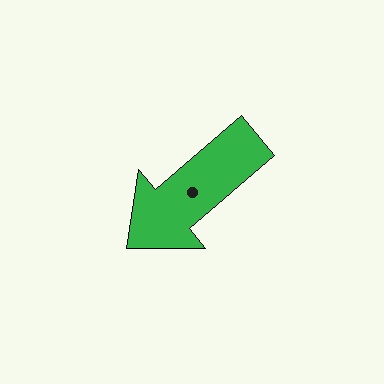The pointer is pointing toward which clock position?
Roughly 8 o'clock.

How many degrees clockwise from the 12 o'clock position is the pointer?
Approximately 230 degrees.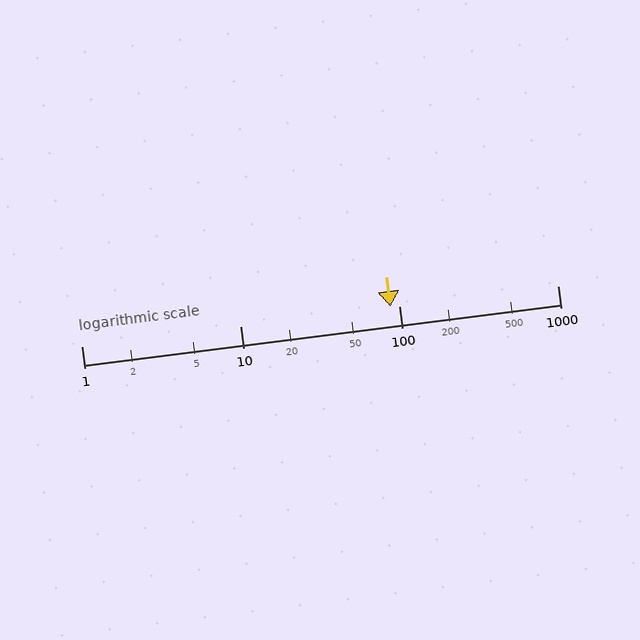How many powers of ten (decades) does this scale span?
The scale spans 3 decades, from 1 to 1000.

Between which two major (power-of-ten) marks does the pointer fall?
The pointer is between 10 and 100.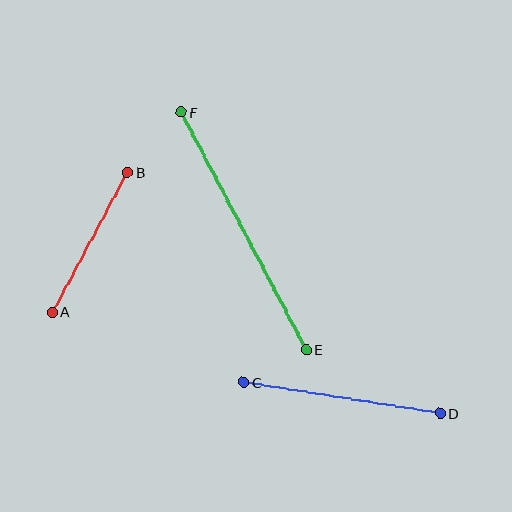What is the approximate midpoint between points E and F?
The midpoint is at approximately (243, 231) pixels.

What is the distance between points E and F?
The distance is approximately 268 pixels.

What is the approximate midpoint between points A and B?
The midpoint is at approximately (90, 242) pixels.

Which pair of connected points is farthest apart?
Points E and F are farthest apart.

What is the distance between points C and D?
The distance is approximately 199 pixels.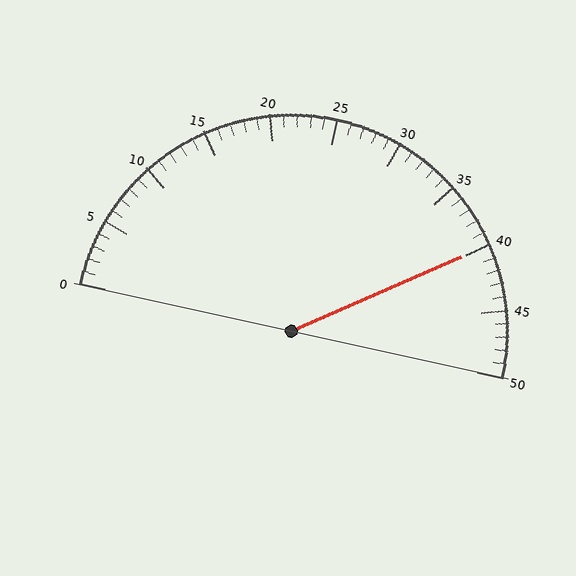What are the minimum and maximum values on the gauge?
The gauge ranges from 0 to 50.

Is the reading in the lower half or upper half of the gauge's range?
The reading is in the upper half of the range (0 to 50).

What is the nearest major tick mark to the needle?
The nearest major tick mark is 40.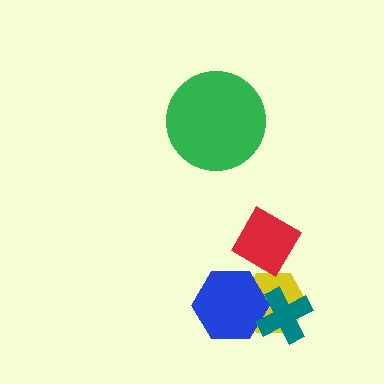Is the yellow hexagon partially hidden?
Yes, it is partially covered by another shape.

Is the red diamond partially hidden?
No, no other shape covers it.